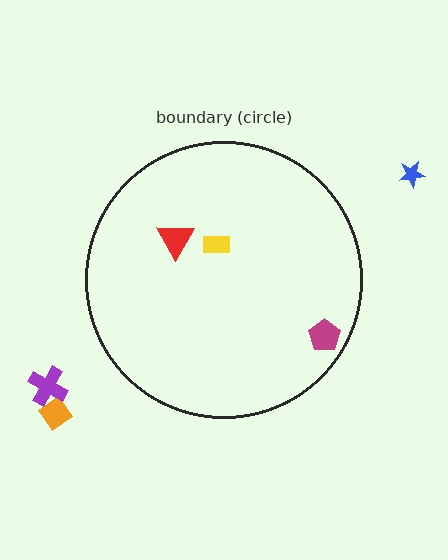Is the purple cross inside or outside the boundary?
Outside.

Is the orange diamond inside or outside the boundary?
Outside.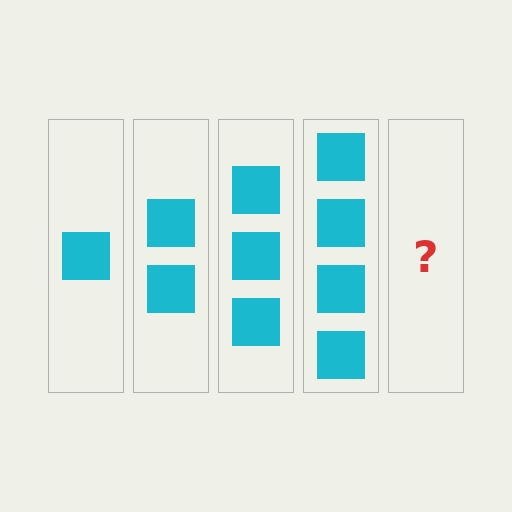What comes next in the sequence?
The next element should be 5 squares.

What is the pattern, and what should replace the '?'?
The pattern is that each step adds one more square. The '?' should be 5 squares.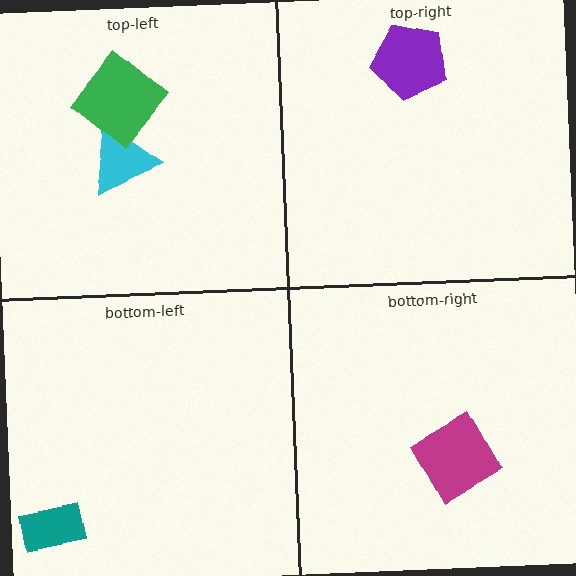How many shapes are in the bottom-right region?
1.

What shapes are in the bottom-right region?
The magenta square.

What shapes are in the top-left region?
The cyan triangle, the green diamond.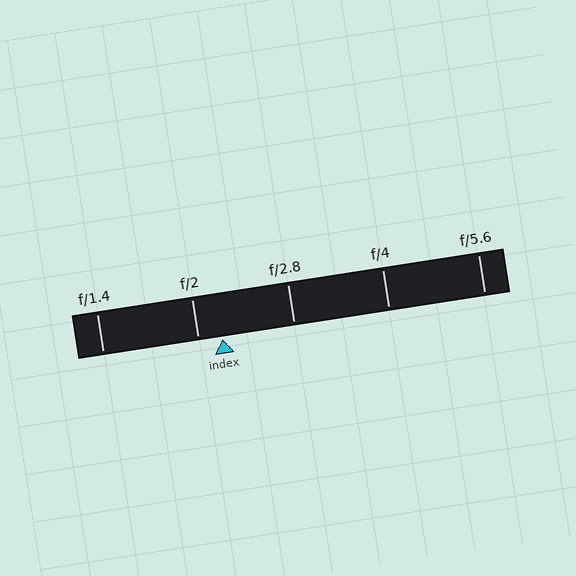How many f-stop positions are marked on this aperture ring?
There are 5 f-stop positions marked.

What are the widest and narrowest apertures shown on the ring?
The widest aperture shown is f/1.4 and the narrowest is f/5.6.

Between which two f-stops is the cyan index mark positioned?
The index mark is between f/2 and f/2.8.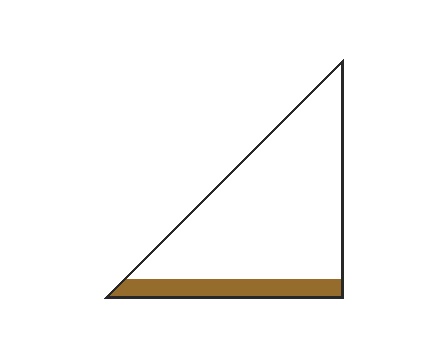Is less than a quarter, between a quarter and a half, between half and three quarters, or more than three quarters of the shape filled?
Less than a quarter.